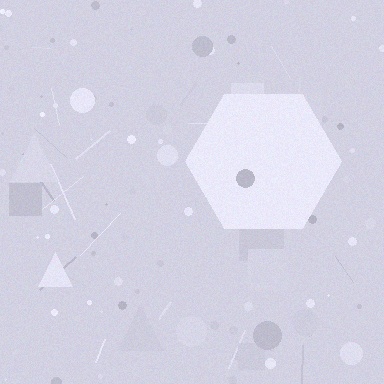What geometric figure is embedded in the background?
A hexagon is embedded in the background.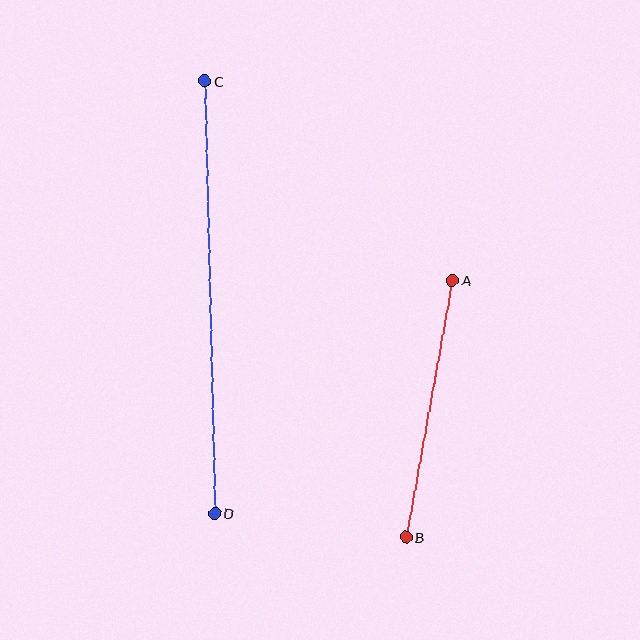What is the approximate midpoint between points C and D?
The midpoint is at approximately (210, 297) pixels.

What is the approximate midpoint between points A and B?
The midpoint is at approximately (429, 409) pixels.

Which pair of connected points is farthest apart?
Points C and D are farthest apart.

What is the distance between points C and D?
The distance is approximately 432 pixels.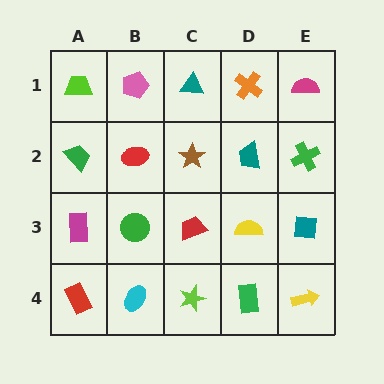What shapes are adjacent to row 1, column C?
A brown star (row 2, column C), a pink pentagon (row 1, column B), an orange cross (row 1, column D).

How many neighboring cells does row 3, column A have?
3.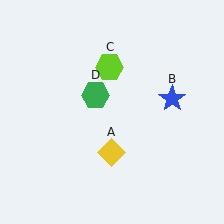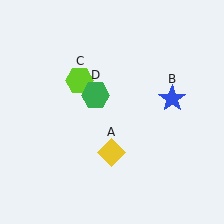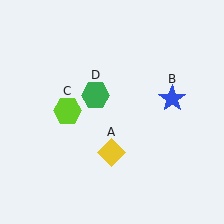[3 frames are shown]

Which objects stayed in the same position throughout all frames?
Yellow diamond (object A) and blue star (object B) and green hexagon (object D) remained stationary.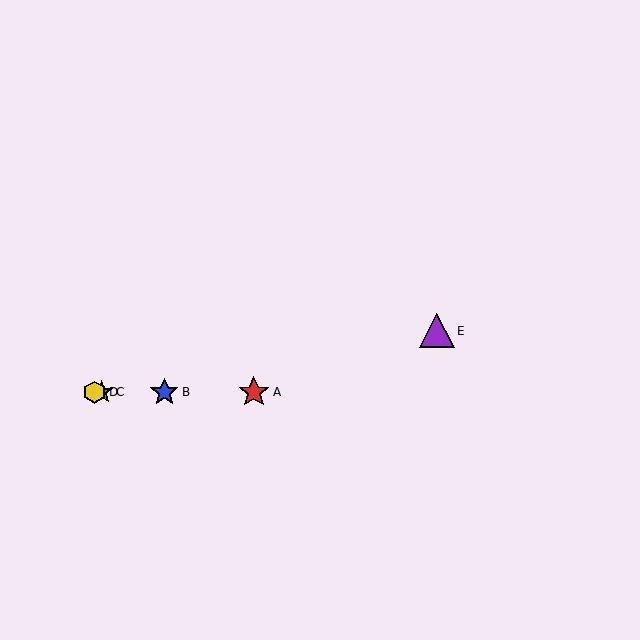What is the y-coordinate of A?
Object A is at y≈392.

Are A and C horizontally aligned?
Yes, both are at y≈392.